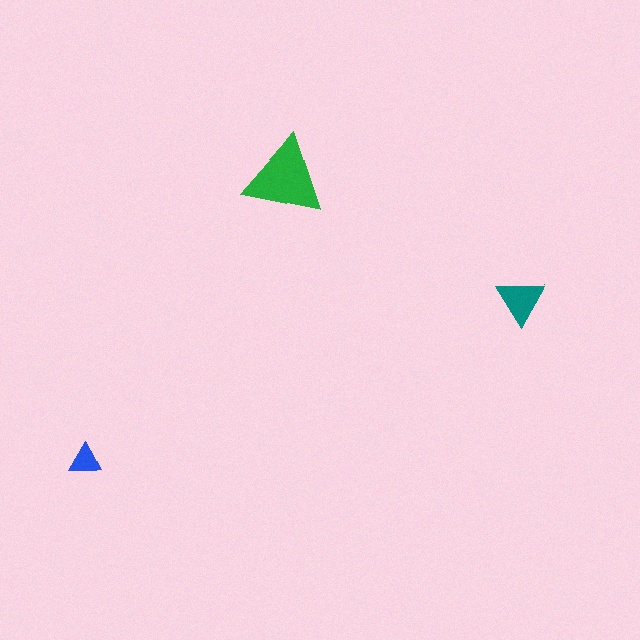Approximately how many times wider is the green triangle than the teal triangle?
About 1.5 times wider.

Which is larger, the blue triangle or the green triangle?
The green one.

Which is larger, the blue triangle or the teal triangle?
The teal one.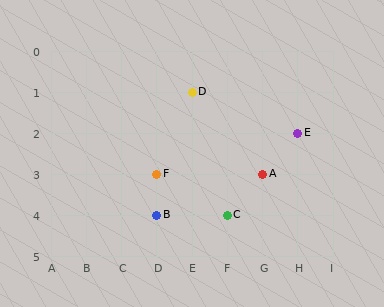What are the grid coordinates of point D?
Point D is at grid coordinates (E, 1).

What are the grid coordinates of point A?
Point A is at grid coordinates (G, 3).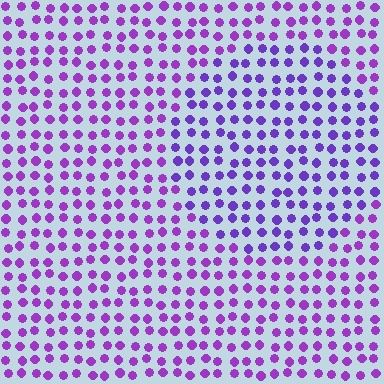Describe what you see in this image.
The image is filled with small purple elements in a uniform arrangement. A circle-shaped region is visible where the elements are tinted to a slightly different hue, forming a subtle color boundary.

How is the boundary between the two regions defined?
The boundary is defined purely by a slight shift in hue (about 22 degrees). Spacing, size, and orientation are identical on both sides.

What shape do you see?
I see a circle.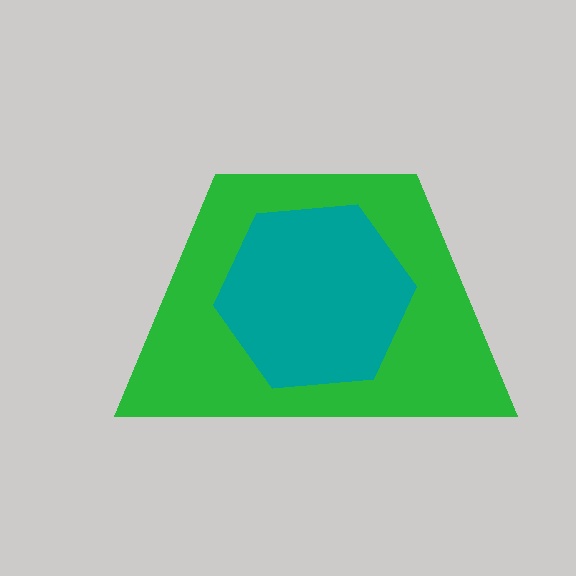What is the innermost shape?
The teal hexagon.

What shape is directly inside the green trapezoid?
The teal hexagon.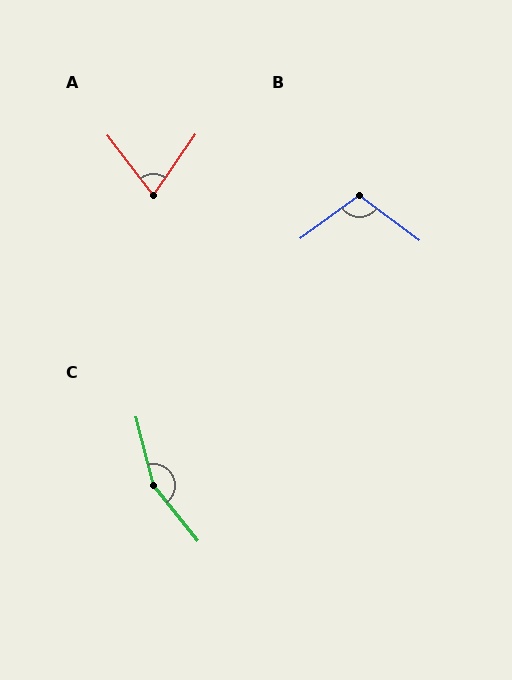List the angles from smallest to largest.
A (72°), B (107°), C (155°).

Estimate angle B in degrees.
Approximately 107 degrees.